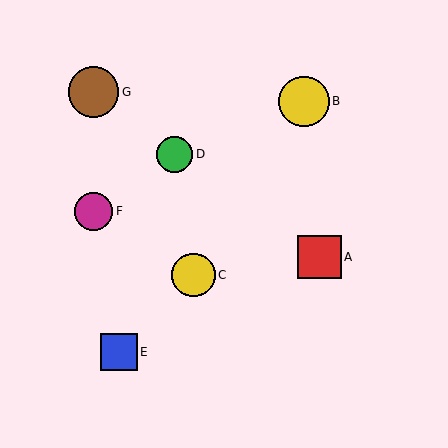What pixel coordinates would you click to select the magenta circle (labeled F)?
Click at (94, 211) to select the magenta circle F.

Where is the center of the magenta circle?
The center of the magenta circle is at (94, 211).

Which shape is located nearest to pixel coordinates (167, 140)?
The green circle (labeled D) at (174, 154) is nearest to that location.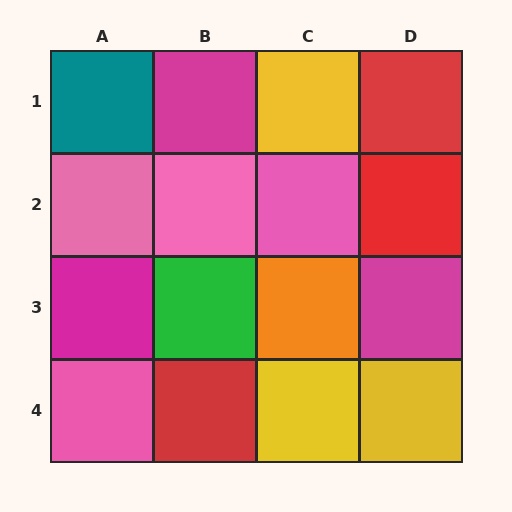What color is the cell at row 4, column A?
Pink.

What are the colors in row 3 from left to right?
Magenta, green, orange, magenta.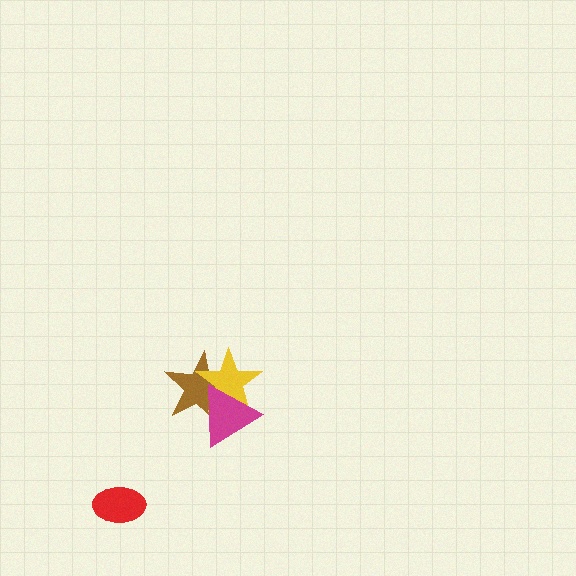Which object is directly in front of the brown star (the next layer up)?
The yellow star is directly in front of the brown star.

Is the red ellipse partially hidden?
No, no other shape covers it.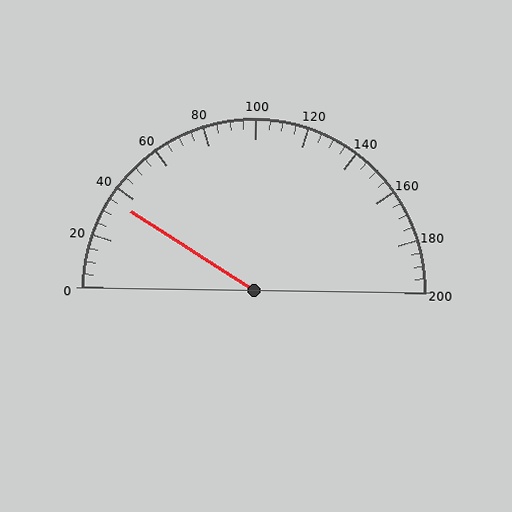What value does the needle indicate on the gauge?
The needle indicates approximately 35.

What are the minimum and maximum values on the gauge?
The gauge ranges from 0 to 200.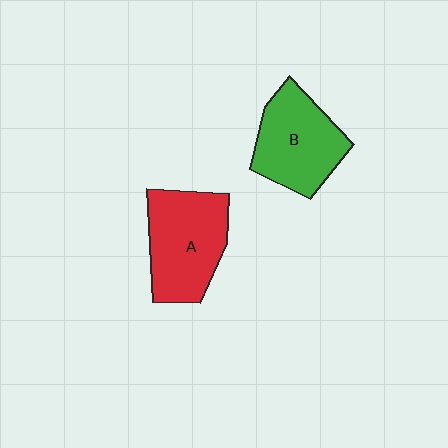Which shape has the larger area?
Shape A (red).